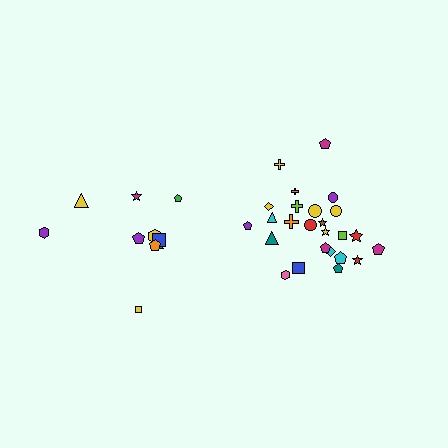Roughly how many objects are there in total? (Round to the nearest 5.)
Roughly 35 objects in total.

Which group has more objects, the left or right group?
The right group.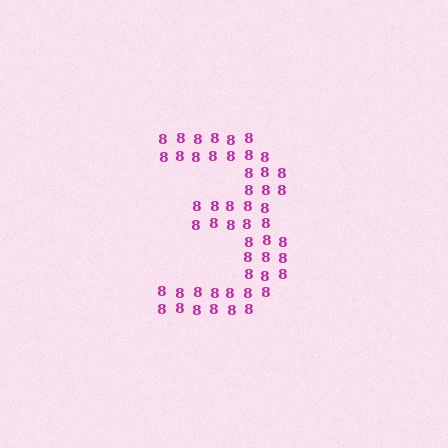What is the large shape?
The large shape is the digit 3.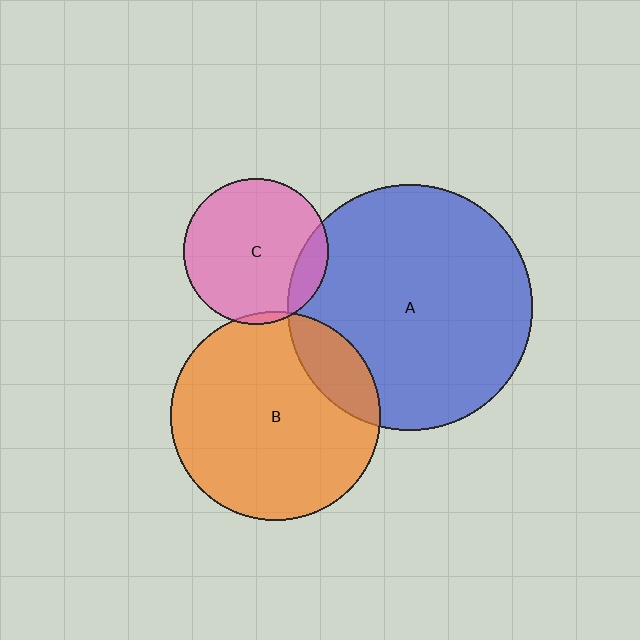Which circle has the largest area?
Circle A (blue).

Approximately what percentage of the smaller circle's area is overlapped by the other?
Approximately 15%.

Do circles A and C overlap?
Yes.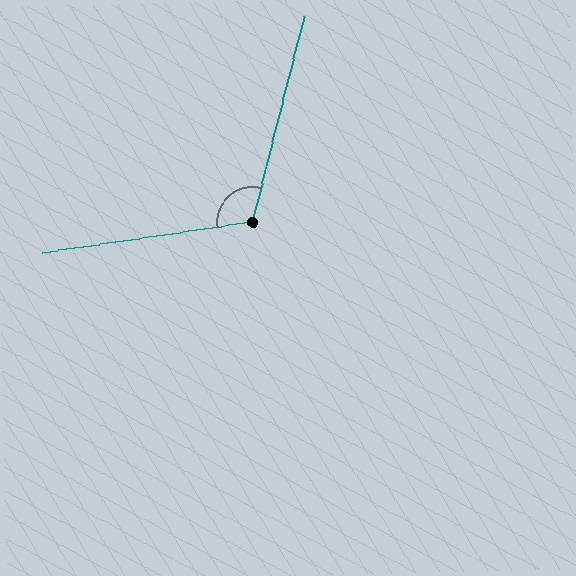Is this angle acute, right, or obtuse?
It is obtuse.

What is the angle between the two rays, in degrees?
Approximately 112 degrees.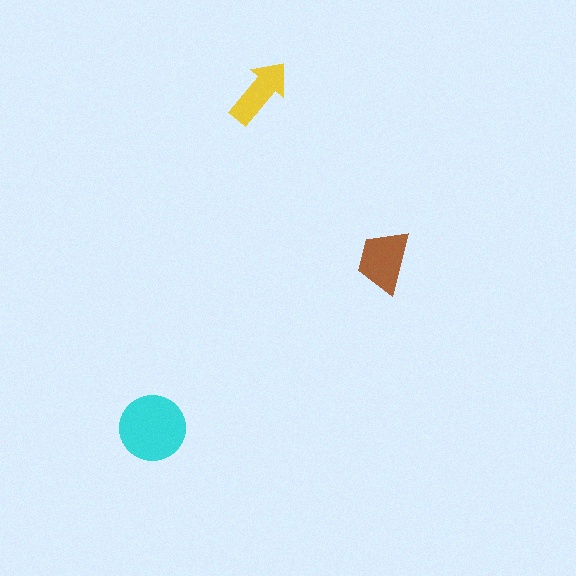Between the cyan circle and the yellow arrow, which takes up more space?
The cyan circle.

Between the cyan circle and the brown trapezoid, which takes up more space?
The cyan circle.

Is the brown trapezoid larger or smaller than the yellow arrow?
Larger.